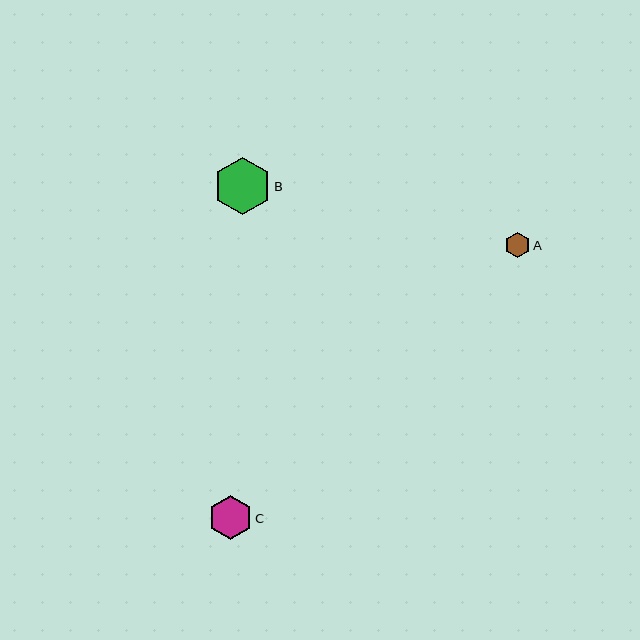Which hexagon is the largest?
Hexagon B is the largest with a size of approximately 58 pixels.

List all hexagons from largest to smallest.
From largest to smallest: B, C, A.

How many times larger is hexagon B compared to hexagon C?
Hexagon B is approximately 1.3 times the size of hexagon C.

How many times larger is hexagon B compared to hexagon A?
Hexagon B is approximately 2.3 times the size of hexagon A.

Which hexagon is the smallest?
Hexagon A is the smallest with a size of approximately 25 pixels.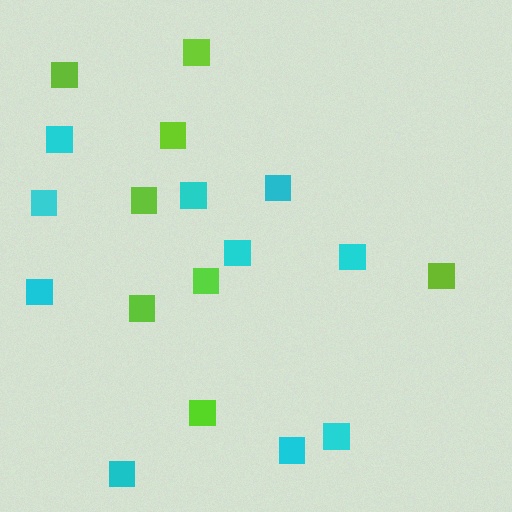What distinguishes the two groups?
There are 2 groups: one group of cyan squares (10) and one group of lime squares (8).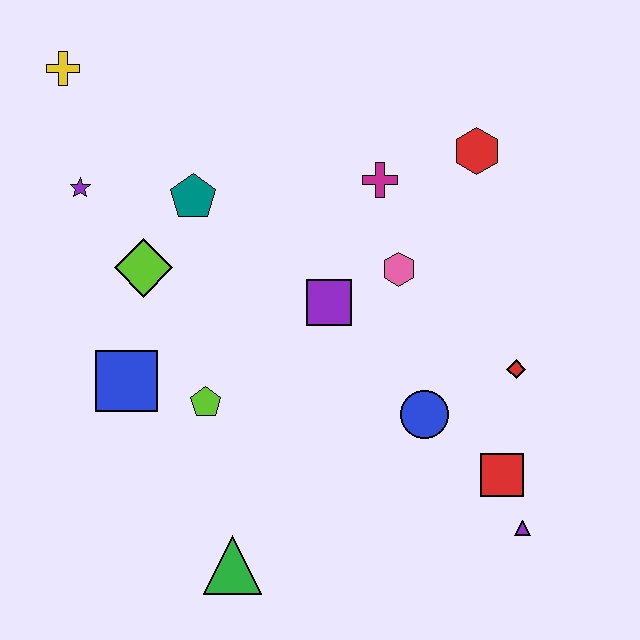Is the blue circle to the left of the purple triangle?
Yes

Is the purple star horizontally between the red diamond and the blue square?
No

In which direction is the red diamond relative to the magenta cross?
The red diamond is below the magenta cross.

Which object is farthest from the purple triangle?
The yellow cross is farthest from the purple triangle.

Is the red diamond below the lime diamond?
Yes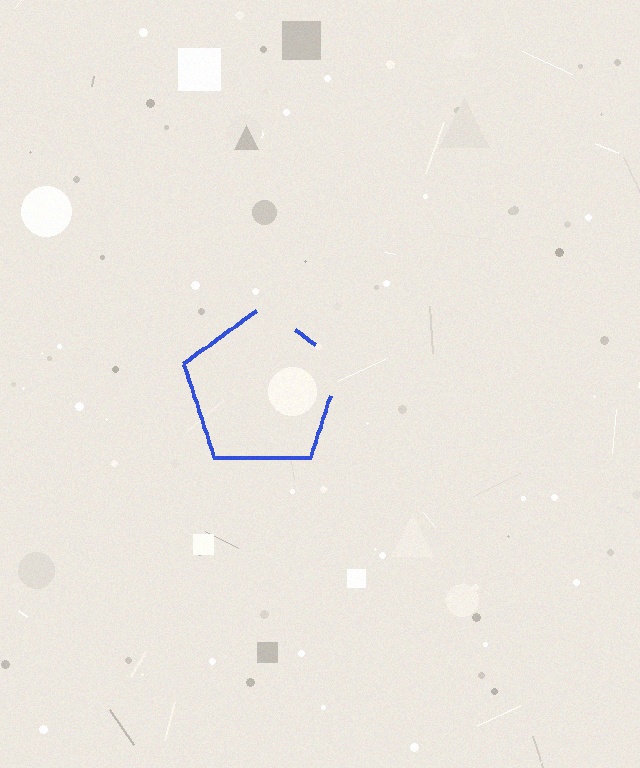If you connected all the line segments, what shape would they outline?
They would outline a pentagon.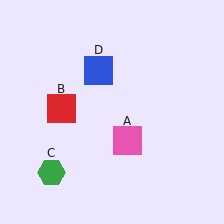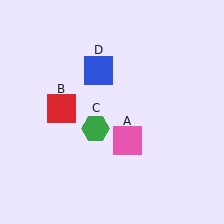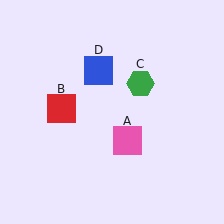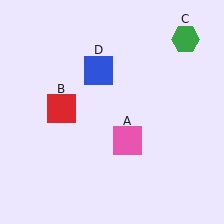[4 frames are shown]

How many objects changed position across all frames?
1 object changed position: green hexagon (object C).